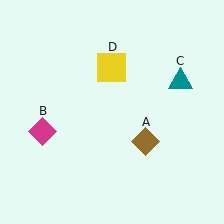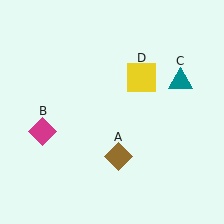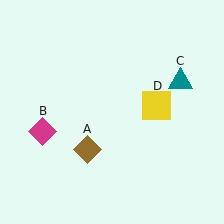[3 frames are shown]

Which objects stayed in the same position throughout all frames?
Magenta diamond (object B) and teal triangle (object C) remained stationary.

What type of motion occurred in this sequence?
The brown diamond (object A), yellow square (object D) rotated clockwise around the center of the scene.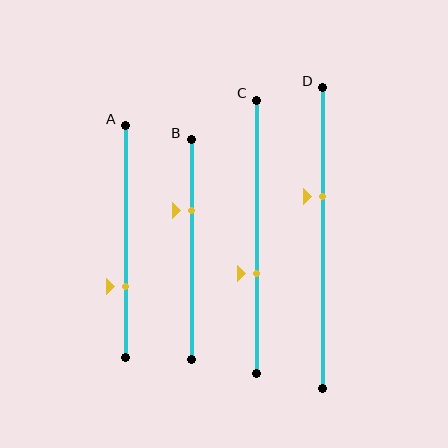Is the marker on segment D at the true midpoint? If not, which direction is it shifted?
No, the marker on segment D is shifted upward by about 14% of the segment length.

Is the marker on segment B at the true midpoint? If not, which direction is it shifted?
No, the marker on segment B is shifted upward by about 18% of the segment length.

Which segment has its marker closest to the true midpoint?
Segment C has its marker closest to the true midpoint.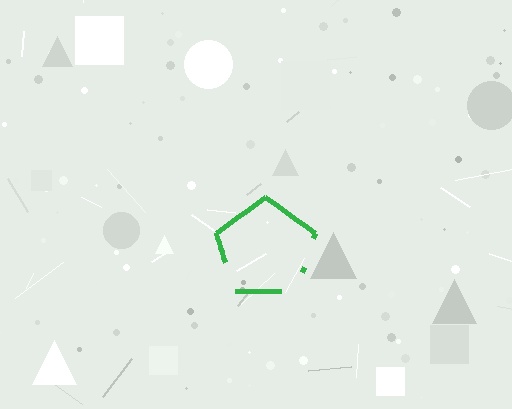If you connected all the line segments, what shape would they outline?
They would outline a pentagon.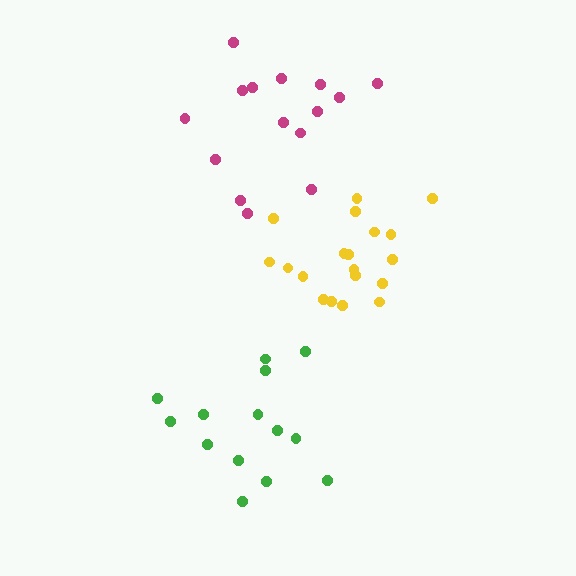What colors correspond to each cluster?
The clusters are colored: magenta, green, yellow.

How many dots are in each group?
Group 1: 15 dots, Group 2: 14 dots, Group 3: 19 dots (48 total).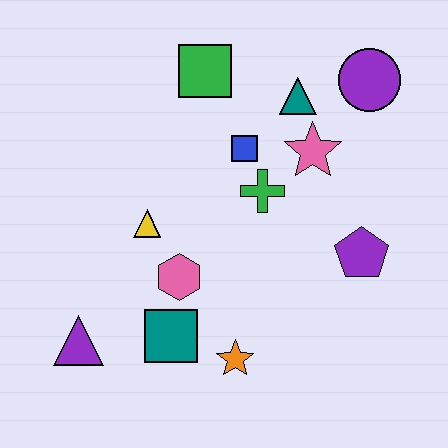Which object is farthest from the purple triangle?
The purple circle is farthest from the purple triangle.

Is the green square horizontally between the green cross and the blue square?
No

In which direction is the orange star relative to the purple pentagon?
The orange star is to the left of the purple pentagon.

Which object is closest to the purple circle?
The teal triangle is closest to the purple circle.